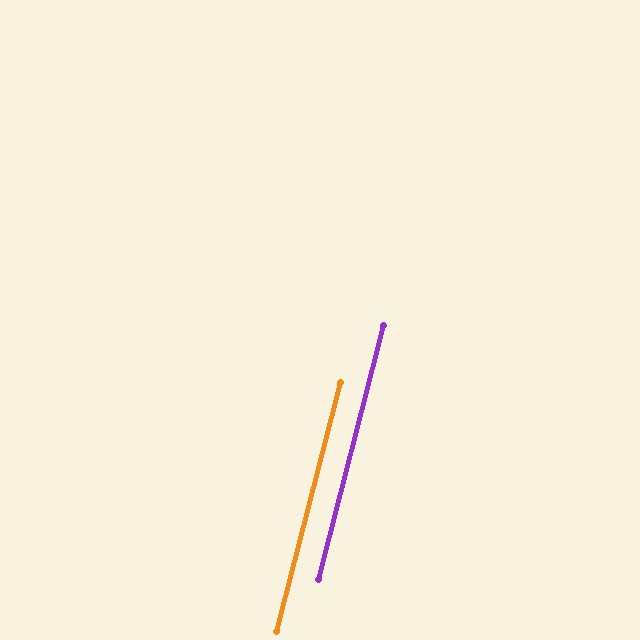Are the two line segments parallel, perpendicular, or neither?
Parallel — their directions differ by only 0.0°.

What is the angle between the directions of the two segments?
Approximately 0 degrees.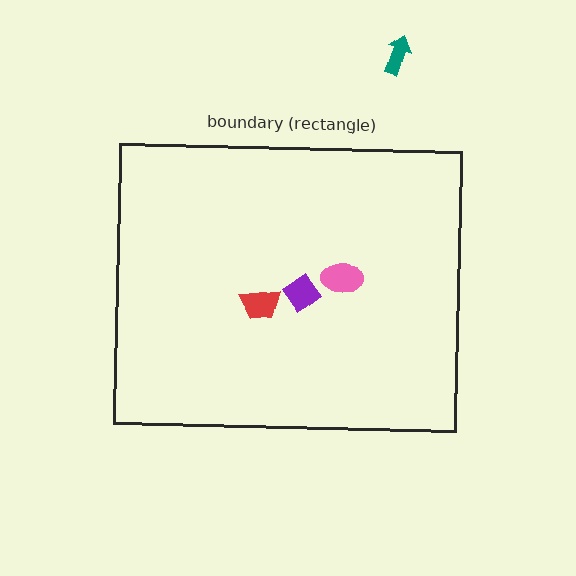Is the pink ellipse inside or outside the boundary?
Inside.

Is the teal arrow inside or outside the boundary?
Outside.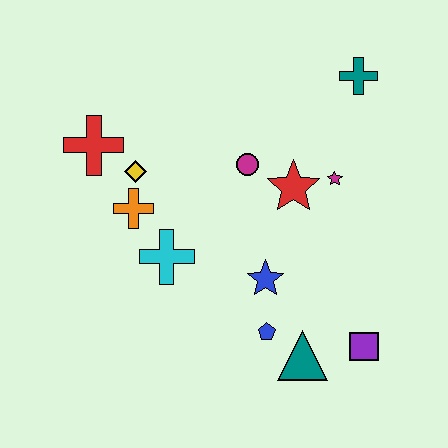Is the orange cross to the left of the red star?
Yes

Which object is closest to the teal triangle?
The blue pentagon is closest to the teal triangle.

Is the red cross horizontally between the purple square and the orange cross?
No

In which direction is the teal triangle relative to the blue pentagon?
The teal triangle is to the right of the blue pentagon.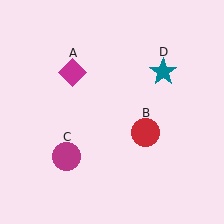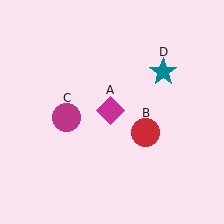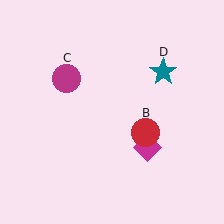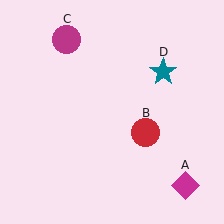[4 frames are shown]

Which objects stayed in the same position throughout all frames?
Red circle (object B) and teal star (object D) remained stationary.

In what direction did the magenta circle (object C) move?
The magenta circle (object C) moved up.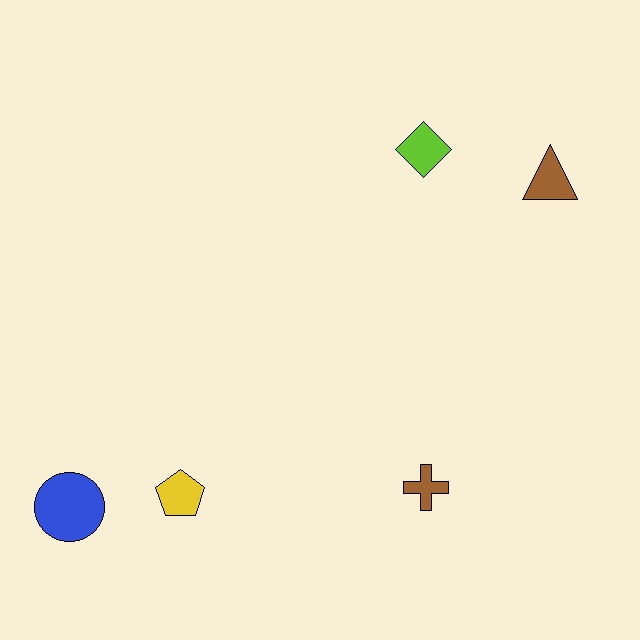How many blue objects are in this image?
There is 1 blue object.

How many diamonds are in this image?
There is 1 diamond.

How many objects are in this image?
There are 5 objects.